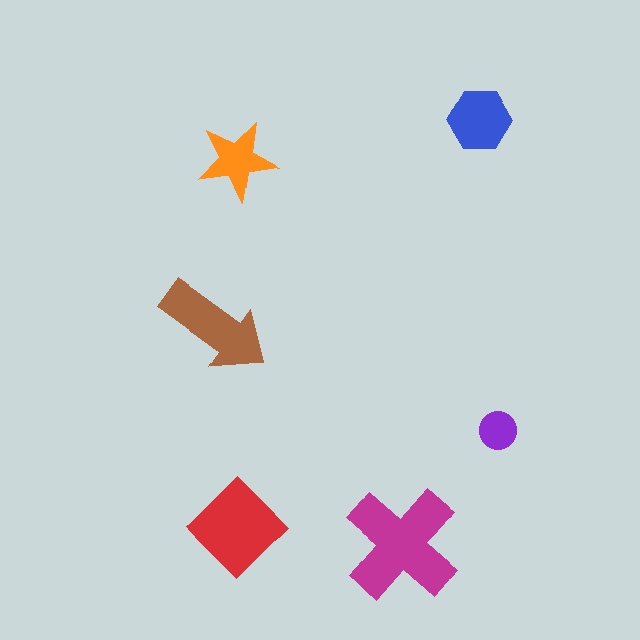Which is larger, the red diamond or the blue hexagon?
The red diamond.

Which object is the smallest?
The purple circle.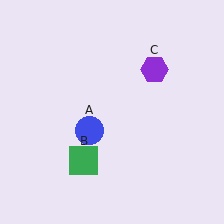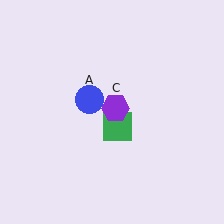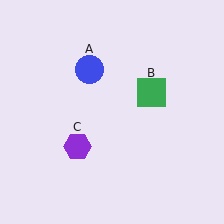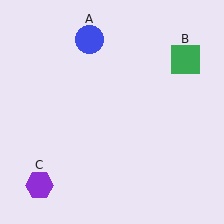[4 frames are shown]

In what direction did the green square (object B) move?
The green square (object B) moved up and to the right.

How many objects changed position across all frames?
3 objects changed position: blue circle (object A), green square (object B), purple hexagon (object C).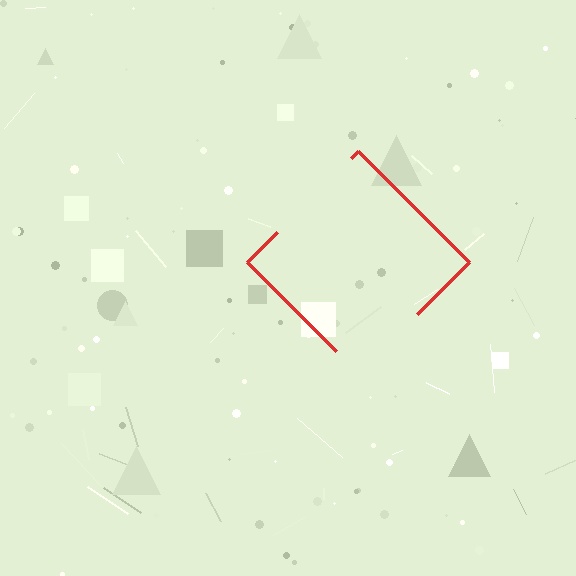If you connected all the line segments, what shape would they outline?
They would outline a diamond.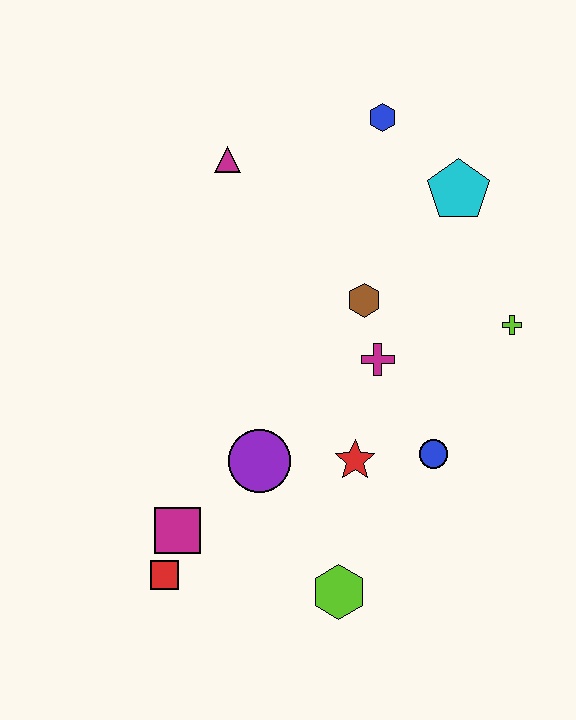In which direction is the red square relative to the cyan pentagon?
The red square is below the cyan pentagon.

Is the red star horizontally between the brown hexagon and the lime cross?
No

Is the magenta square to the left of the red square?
No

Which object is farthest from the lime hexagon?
The blue hexagon is farthest from the lime hexagon.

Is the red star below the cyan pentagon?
Yes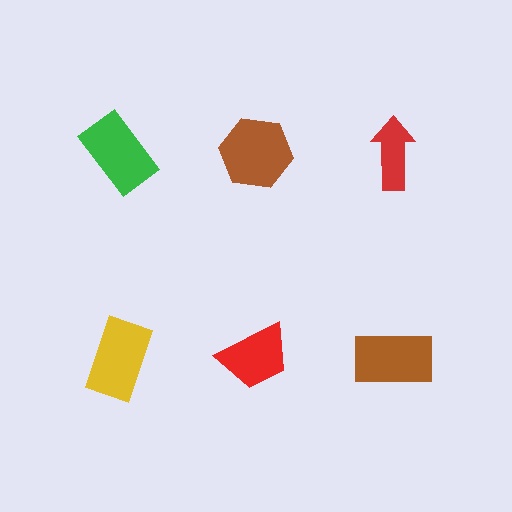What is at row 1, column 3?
A red arrow.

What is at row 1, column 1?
A green rectangle.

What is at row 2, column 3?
A brown rectangle.